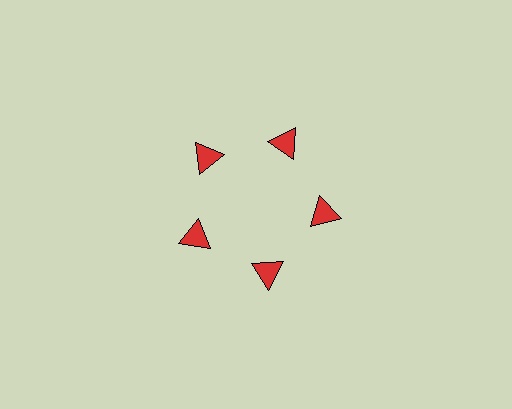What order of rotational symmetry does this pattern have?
This pattern has 5-fold rotational symmetry.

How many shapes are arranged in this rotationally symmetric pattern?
There are 5 shapes, arranged in 5 groups of 1.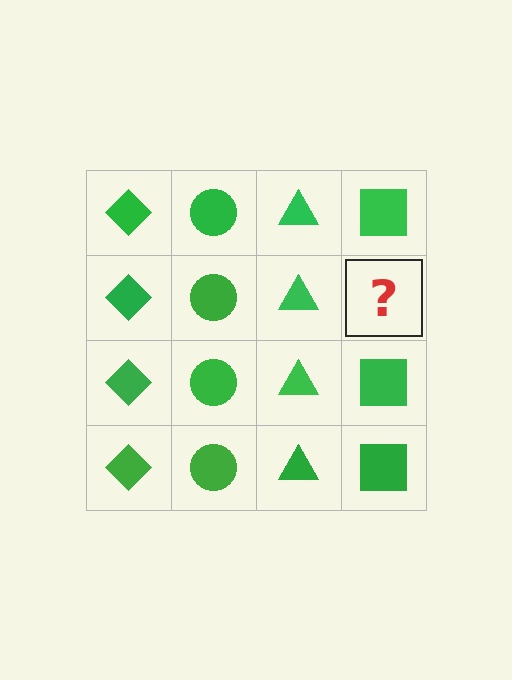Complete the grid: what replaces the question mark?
The question mark should be replaced with a green square.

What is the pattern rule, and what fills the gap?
The rule is that each column has a consistent shape. The gap should be filled with a green square.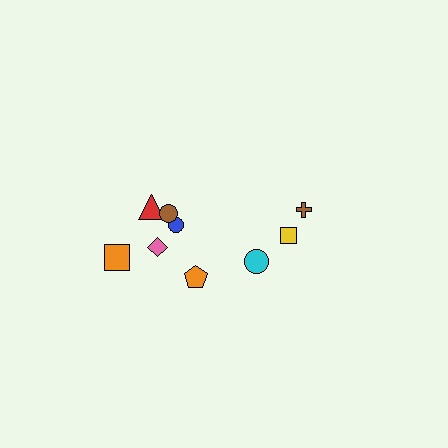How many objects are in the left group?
There are 6 objects.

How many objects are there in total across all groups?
There are 9 objects.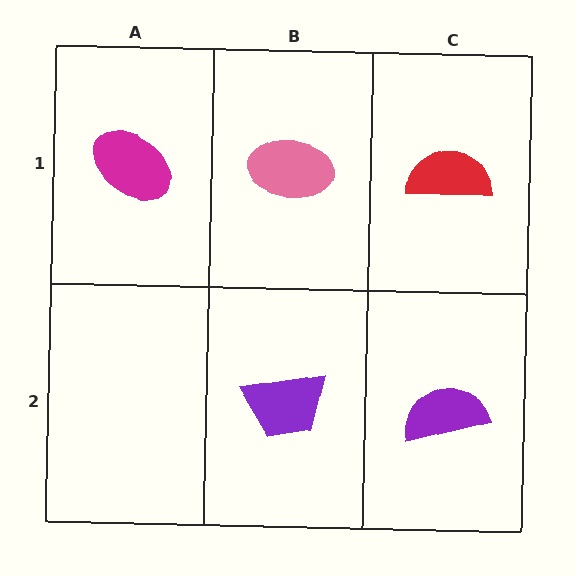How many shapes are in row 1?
3 shapes.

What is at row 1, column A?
A magenta ellipse.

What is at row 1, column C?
A red semicircle.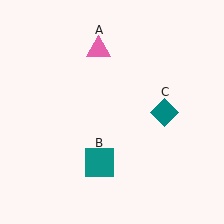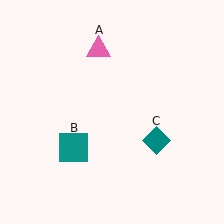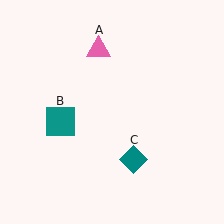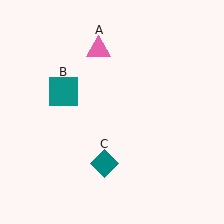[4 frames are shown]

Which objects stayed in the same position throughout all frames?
Pink triangle (object A) remained stationary.